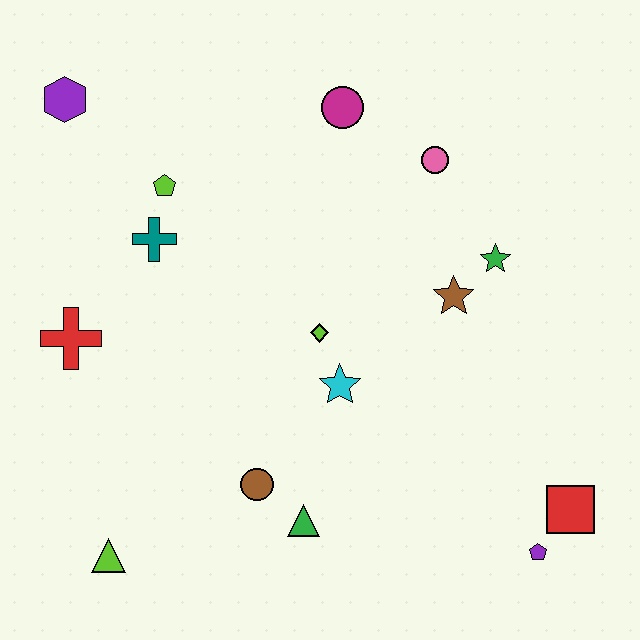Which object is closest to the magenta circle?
The pink circle is closest to the magenta circle.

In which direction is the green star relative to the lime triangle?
The green star is to the right of the lime triangle.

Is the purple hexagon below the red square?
No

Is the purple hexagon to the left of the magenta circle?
Yes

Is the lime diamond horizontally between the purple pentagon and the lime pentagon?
Yes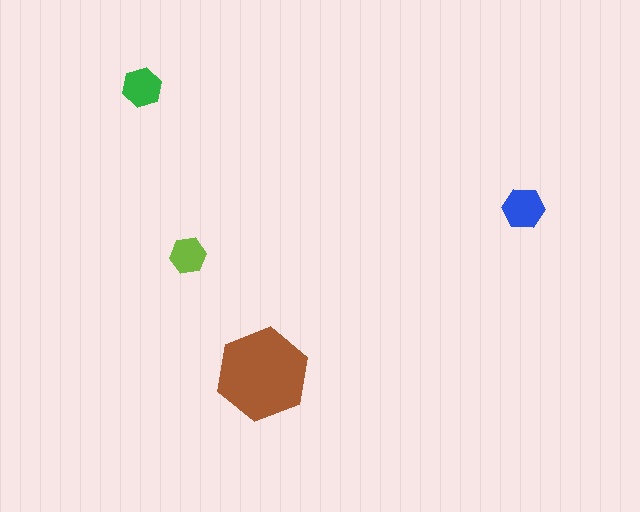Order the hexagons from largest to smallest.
the brown one, the blue one, the green one, the lime one.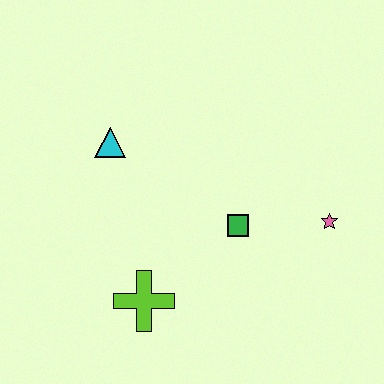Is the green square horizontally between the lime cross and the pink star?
Yes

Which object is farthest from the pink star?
The cyan triangle is farthest from the pink star.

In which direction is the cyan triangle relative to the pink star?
The cyan triangle is to the left of the pink star.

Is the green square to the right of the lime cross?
Yes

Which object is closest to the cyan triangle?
The green square is closest to the cyan triangle.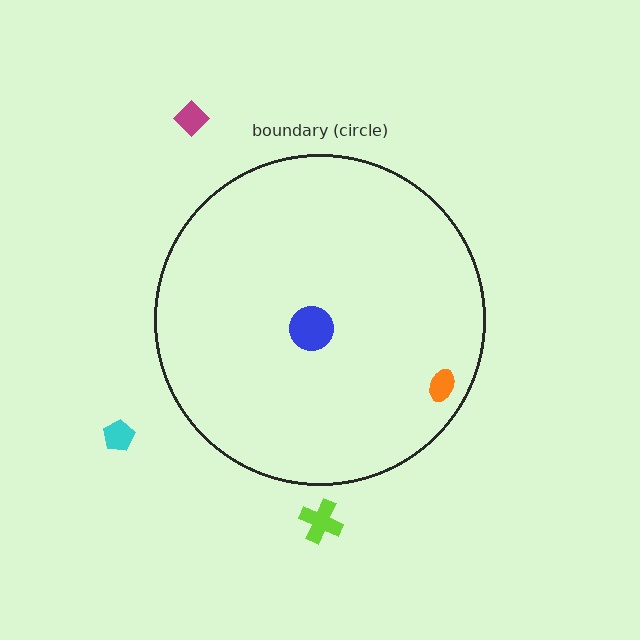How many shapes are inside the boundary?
2 inside, 3 outside.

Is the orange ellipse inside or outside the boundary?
Inside.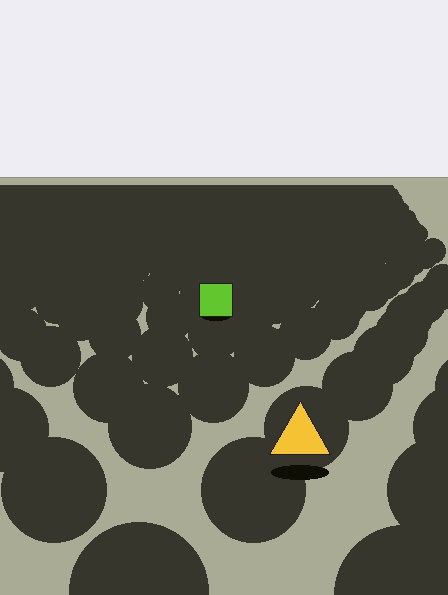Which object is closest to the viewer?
The yellow triangle is closest. The texture marks near it are larger and more spread out.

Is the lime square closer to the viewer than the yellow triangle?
No. The yellow triangle is closer — you can tell from the texture gradient: the ground texture is coarser near it.